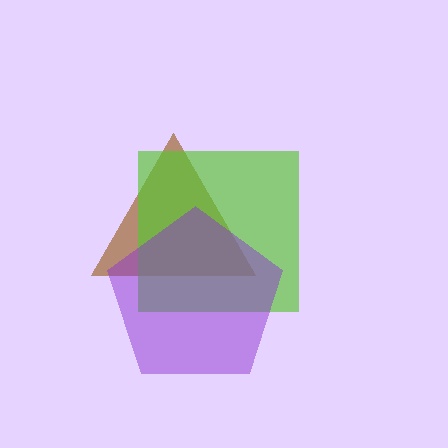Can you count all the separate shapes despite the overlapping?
Yes, there are 3 separate shapes.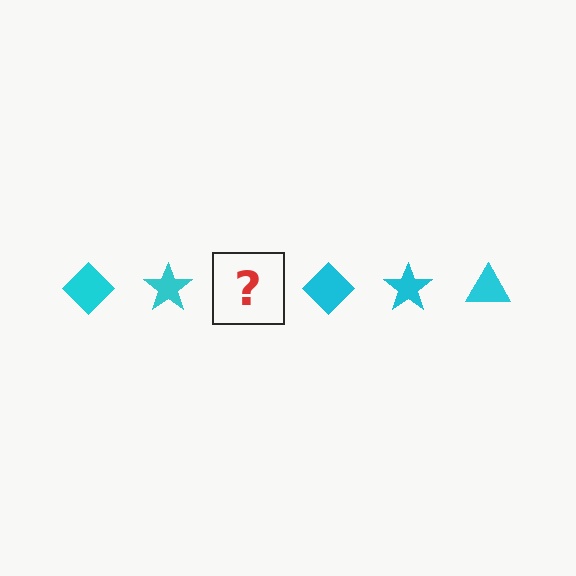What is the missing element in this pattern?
The missing element is a cyan triangle.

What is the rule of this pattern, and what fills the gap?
The rule is that the pattern cycles through diamond, star, triangle shapes in cyan. The gap should be filled with a cyan triangle.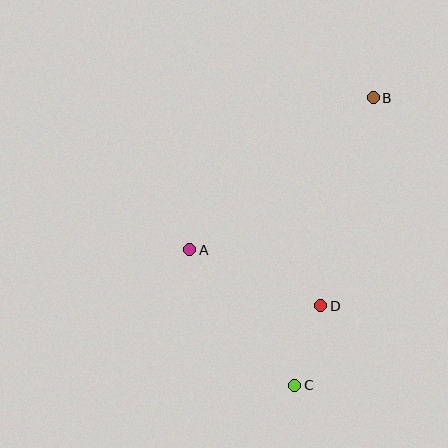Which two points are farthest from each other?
Points B and C are farthest from each other.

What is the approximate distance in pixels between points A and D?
The distance between A and D is approximately 143 pixels.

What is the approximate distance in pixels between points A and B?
The distance between A and B is approximately 238 pixels.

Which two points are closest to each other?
Points C and D are closest to each other.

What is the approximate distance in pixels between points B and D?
The distance between B and D is approximately 214 pixels.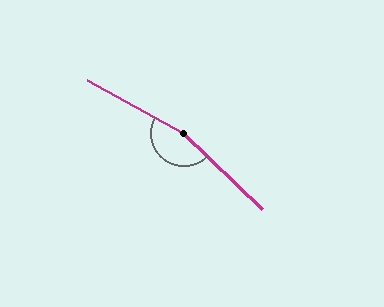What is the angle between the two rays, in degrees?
Approximately 165 degrees.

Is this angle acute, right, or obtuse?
It is obtuse.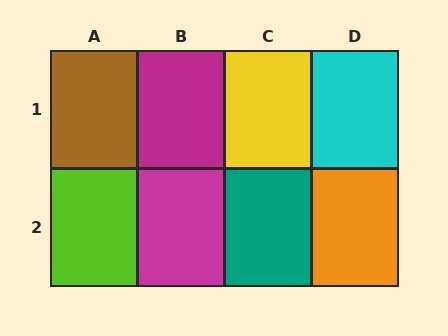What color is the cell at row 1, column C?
Yellow.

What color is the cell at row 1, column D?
Cyan.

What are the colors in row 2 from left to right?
Lime, magenta, teal, orange.